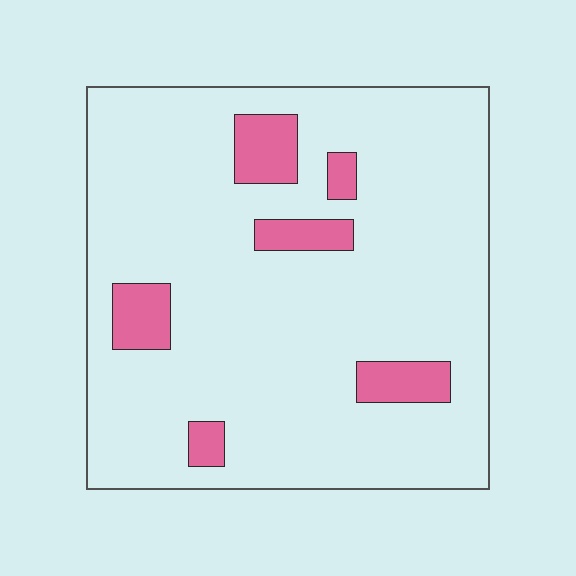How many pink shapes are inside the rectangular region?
6.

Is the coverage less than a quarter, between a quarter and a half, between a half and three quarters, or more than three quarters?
Less than a quarter.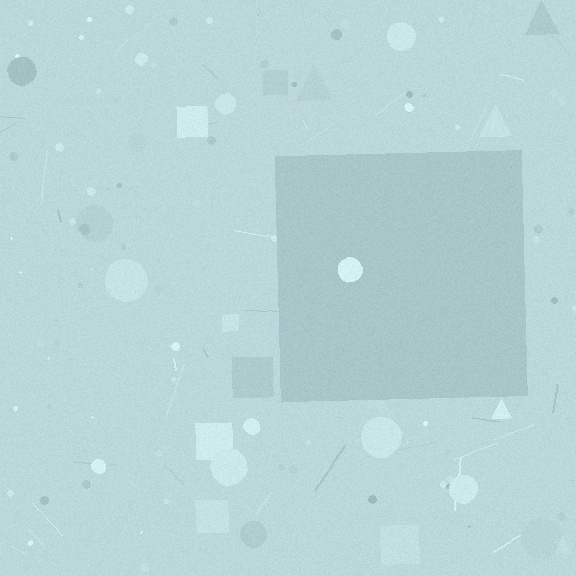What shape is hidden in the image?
A square is hidden in the image.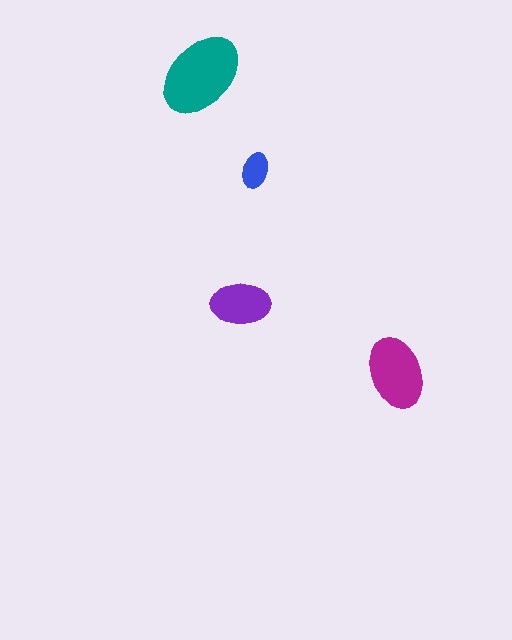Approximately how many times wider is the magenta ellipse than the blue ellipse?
About 2 times wider.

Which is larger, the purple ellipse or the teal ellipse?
The teal one.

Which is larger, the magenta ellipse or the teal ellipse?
The teal one.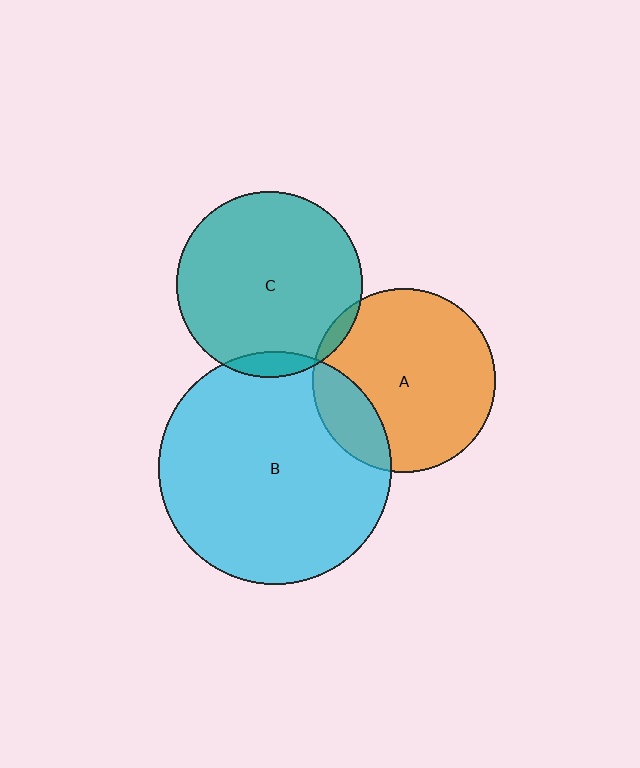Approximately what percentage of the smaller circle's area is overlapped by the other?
Approximately 5%.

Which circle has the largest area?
Circle B (cyan).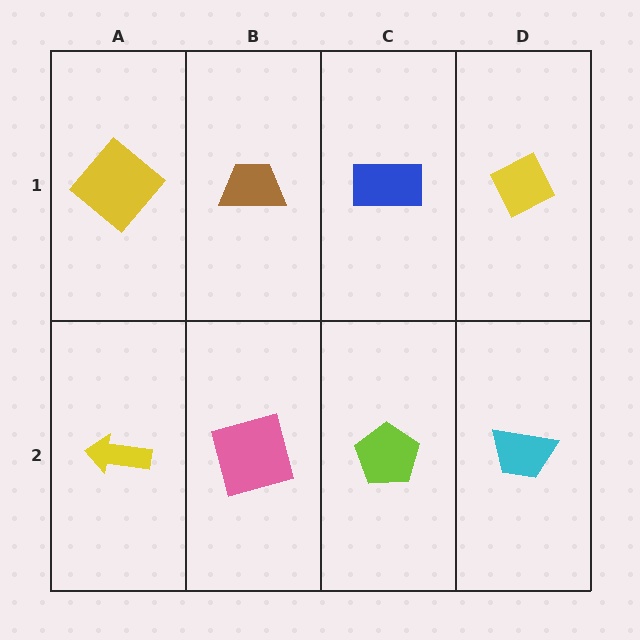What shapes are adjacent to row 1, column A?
A yellow arrow (row 2, column A), a brown trapezoid (row 1, column B).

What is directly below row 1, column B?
A pink square.